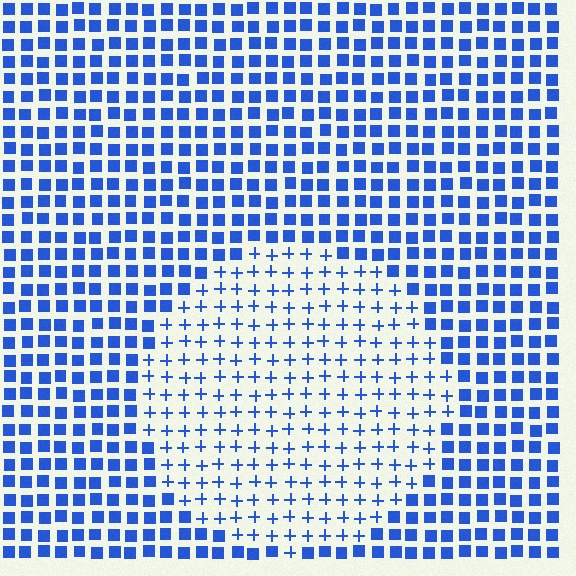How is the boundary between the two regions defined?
The boundary is defined by a change in element shape: plus signs inside vs. squares outside. All elements share the same color and spacing.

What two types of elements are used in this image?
The image uses plus signs inside the circle region and squares outside it.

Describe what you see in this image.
The image is filled with small blue elements arranged in a uniform grid. A circle-shaped region contains plus signs, while the surrounding area contains squares. The boundary is defined purely by the change in element shape.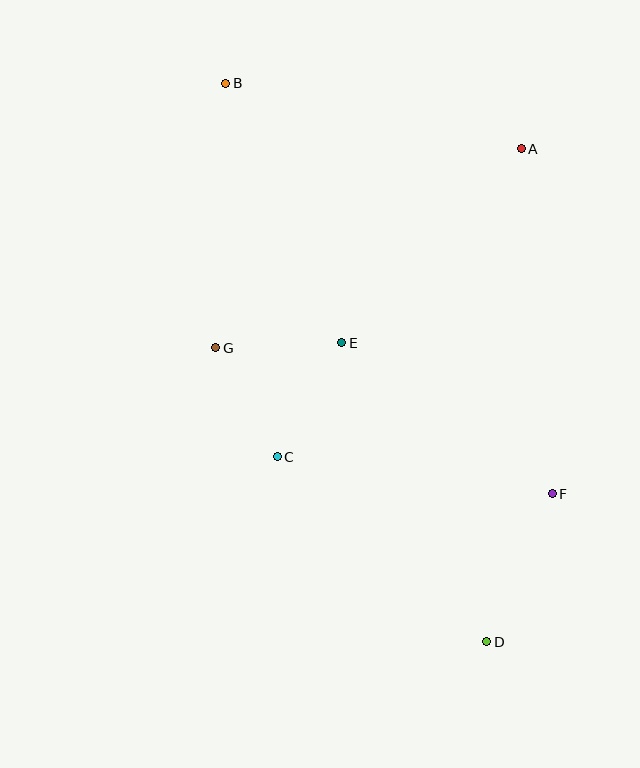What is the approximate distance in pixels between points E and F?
The distance between E and F is approximately 259 pixels.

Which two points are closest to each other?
Points C and G are closest to each other.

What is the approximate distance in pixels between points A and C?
The distance between A and C is approximately 393 pixels.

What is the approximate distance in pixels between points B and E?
The distance between B and E is approximately 284 pixels.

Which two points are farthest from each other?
Points B and D are farthest from each other.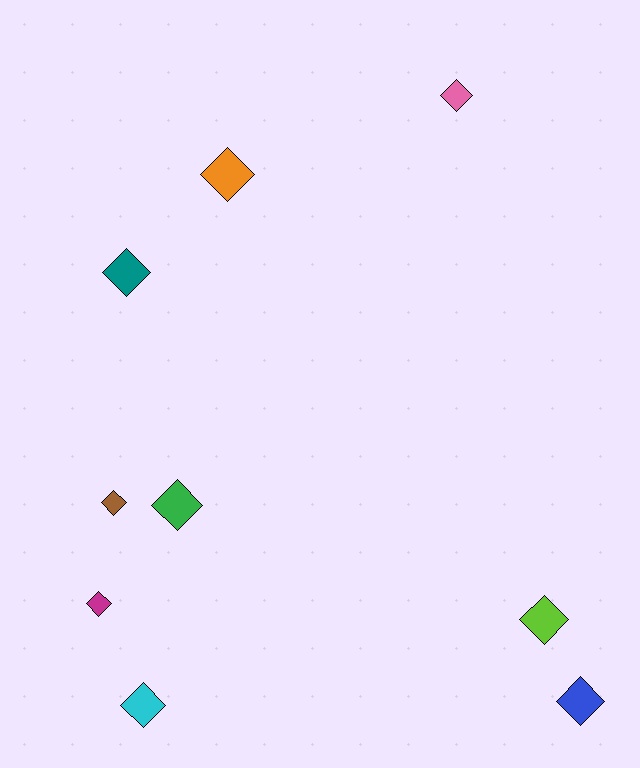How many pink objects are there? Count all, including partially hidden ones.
There is 1 pink object.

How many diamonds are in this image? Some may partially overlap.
There are 9 diamonds.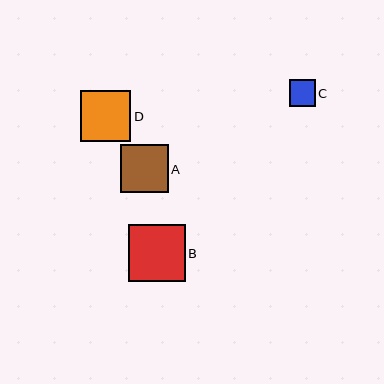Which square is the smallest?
Square C is the smallest with a size of approximately 26 pixels.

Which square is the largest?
Square B is the largest with a size of approximately 57 pixels.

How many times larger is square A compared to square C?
Square A is approximately 1.8 times the size of square C.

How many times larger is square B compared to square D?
Square B is approximately 1.1 times the size of square D.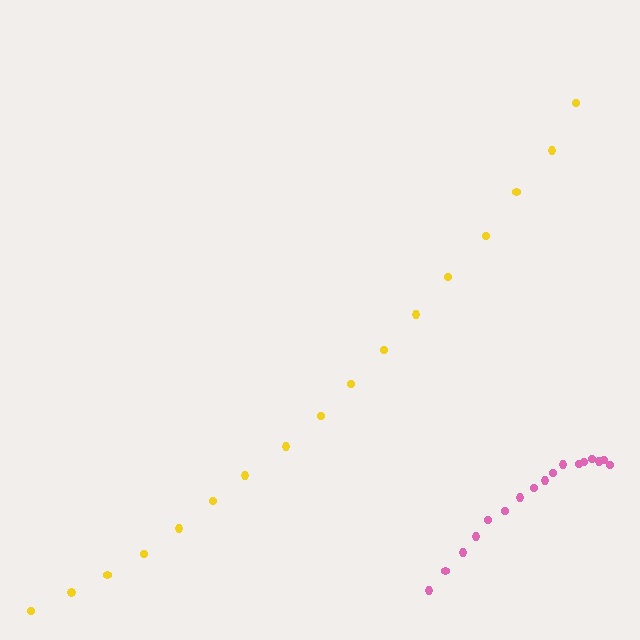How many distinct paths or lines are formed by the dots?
There are 2 distinct paths.